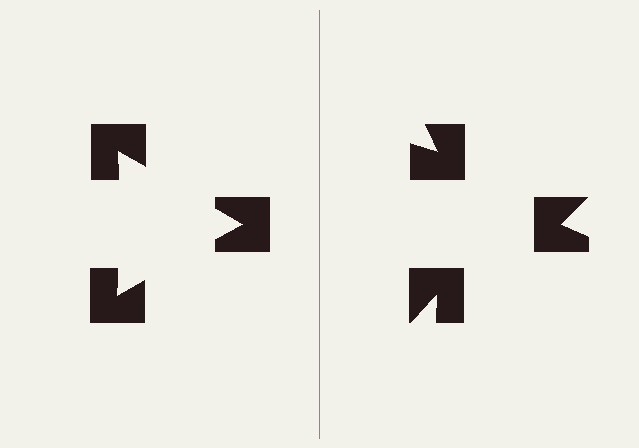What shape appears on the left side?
An illusory triangle.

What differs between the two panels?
The notched squares are positioned identically on both sides; only the wedge orientations differ. On the left they align to a triangle; on the right they are misaligned.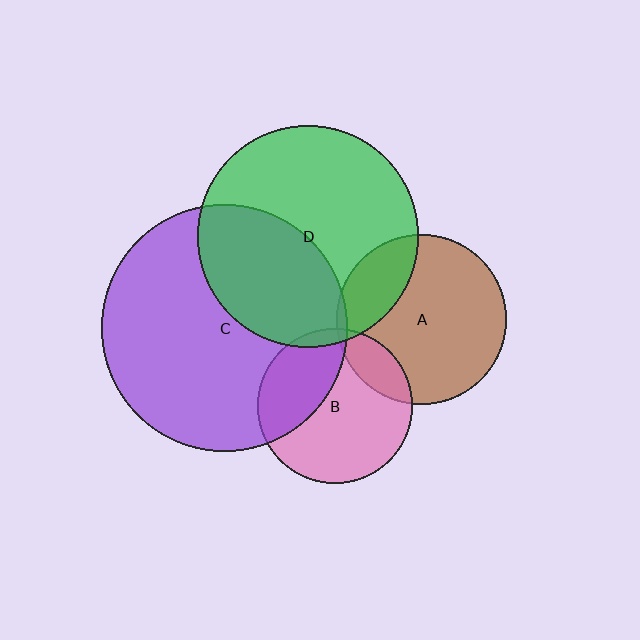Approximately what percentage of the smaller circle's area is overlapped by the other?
Approximately 40%.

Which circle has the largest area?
Circle C (purple).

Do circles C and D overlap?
Yes.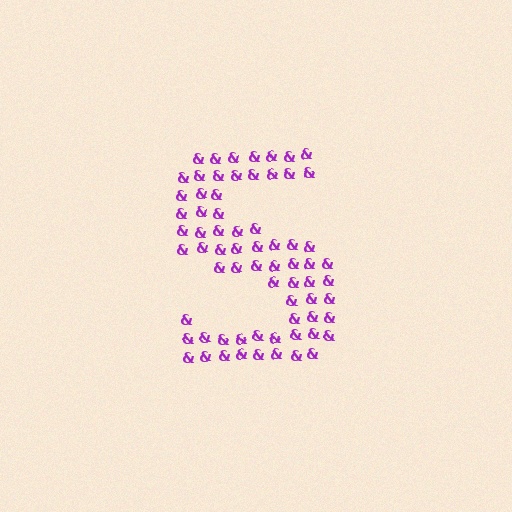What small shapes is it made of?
It is made of small ampersands.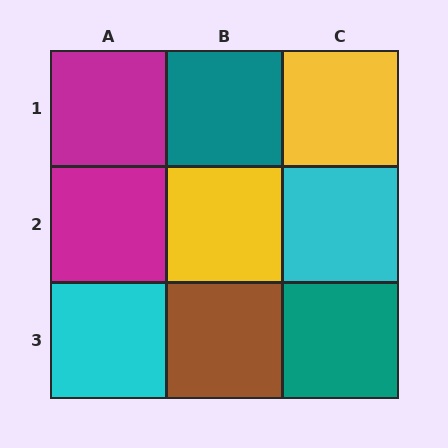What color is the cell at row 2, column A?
Magenta.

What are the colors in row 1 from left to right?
Magenta, teal, yellow.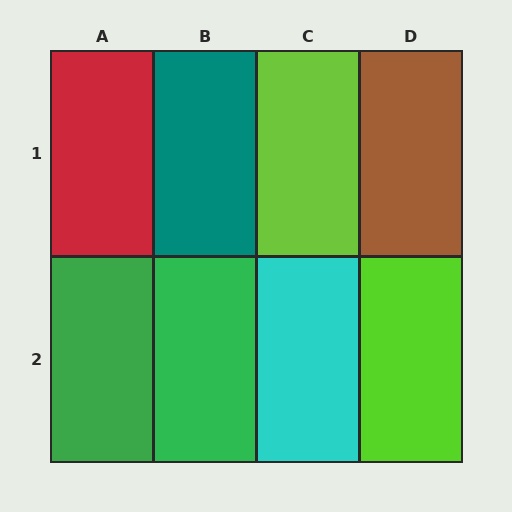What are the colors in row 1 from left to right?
Red, teal, lime, brown.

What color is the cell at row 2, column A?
Green.